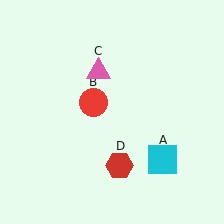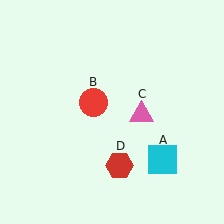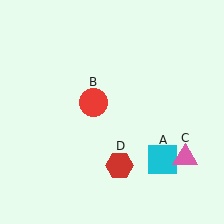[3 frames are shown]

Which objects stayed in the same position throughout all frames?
Cyan square (object A) and red circle (object B) and red hexagon (object D) remained stationary.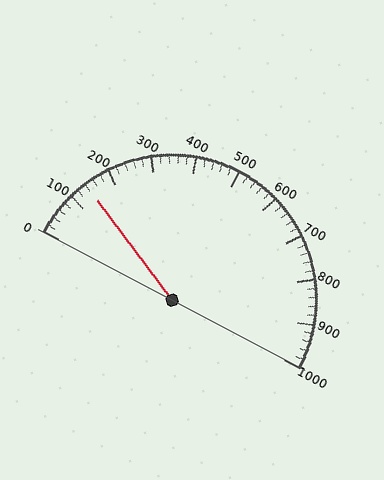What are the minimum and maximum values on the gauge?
The gauge ranges from 0 to 1000.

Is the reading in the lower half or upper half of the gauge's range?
The reading is in the lower half of the range (0 to 1000).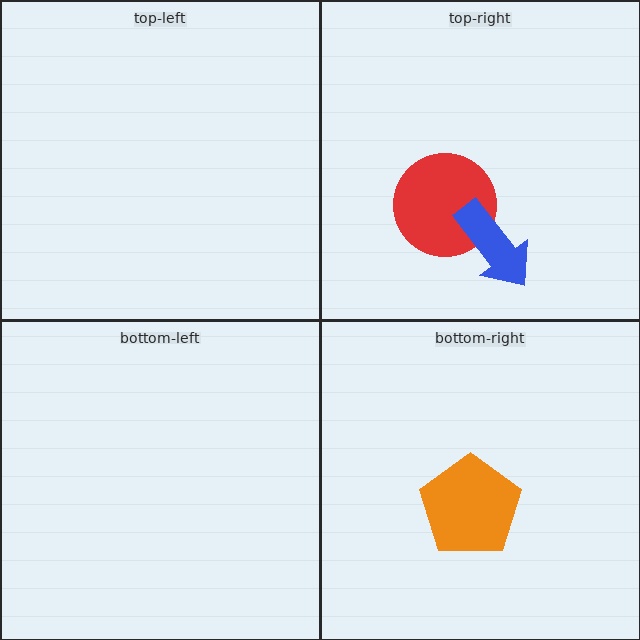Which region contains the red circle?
The top-right region.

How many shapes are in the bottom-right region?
1.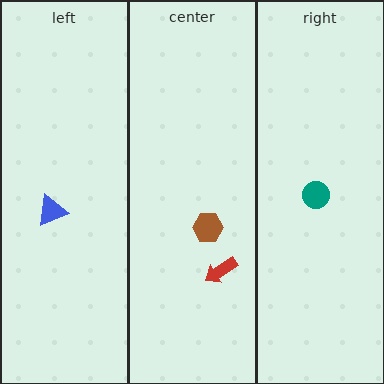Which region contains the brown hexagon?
The center region.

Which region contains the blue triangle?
The left region.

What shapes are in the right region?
The teal circle.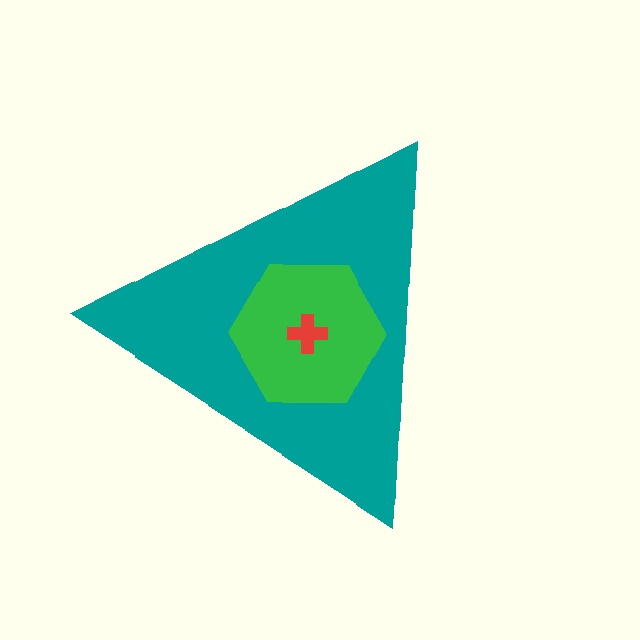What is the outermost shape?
The teal triangle.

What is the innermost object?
The red cross.